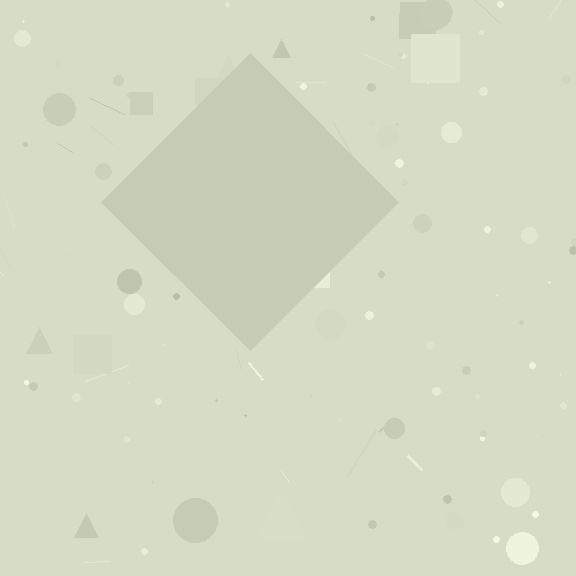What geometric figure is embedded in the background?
A diamond is embedded in the background.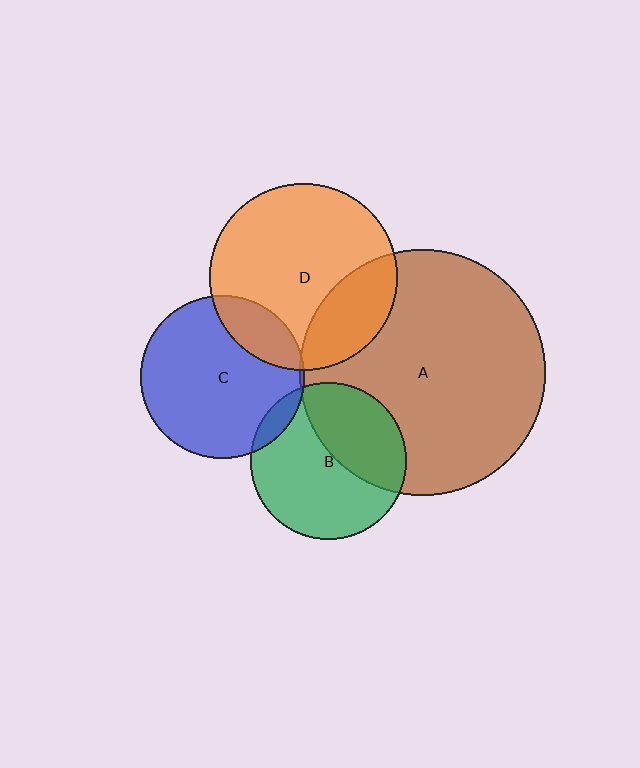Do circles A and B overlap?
Yes.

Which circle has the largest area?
Circle A (brown).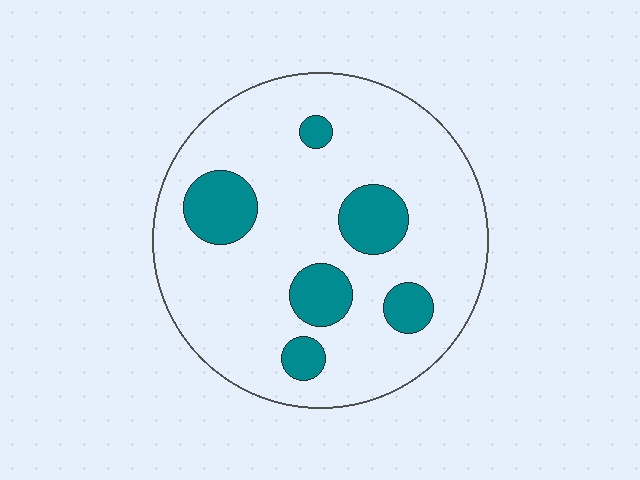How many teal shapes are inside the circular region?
6.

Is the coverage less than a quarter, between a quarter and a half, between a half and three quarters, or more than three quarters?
Less than a quarter.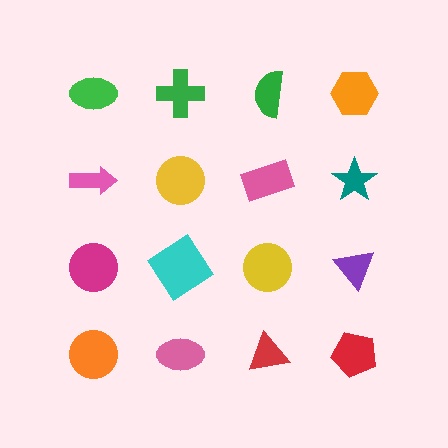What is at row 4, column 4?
A red pentagon.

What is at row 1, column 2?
A green cross.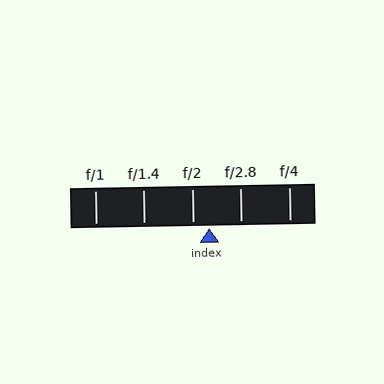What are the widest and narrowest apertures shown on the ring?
The widest aperture shown is f/1 and the narrowest is f/4.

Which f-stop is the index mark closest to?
The index mark is closest to f/2.